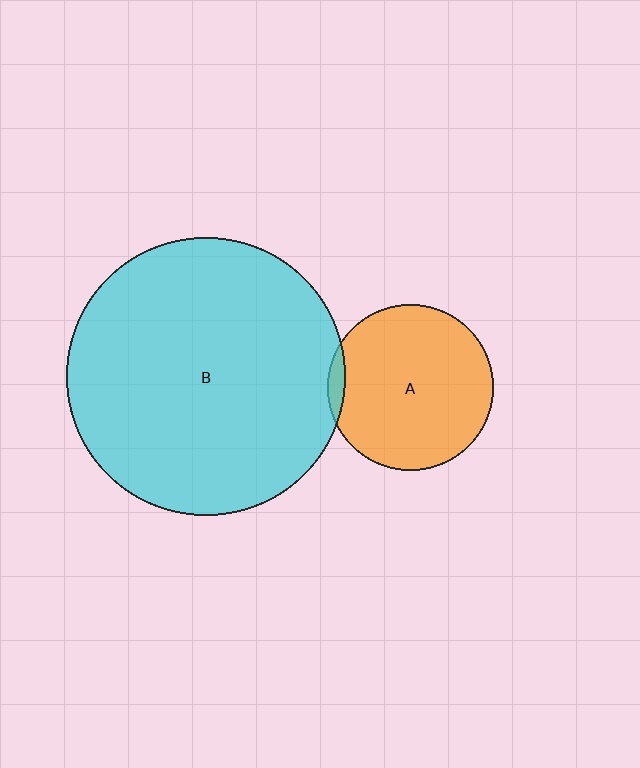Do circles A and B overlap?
Yes.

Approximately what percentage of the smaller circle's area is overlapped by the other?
Approximately 5%.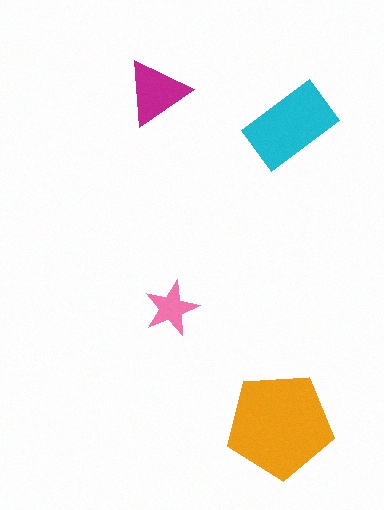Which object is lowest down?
The orange pentagon is bottommost.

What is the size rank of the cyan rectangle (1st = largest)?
2nd.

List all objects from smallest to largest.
The pink star, the magenta triangle, the cyan rectangle, the orange pentagon.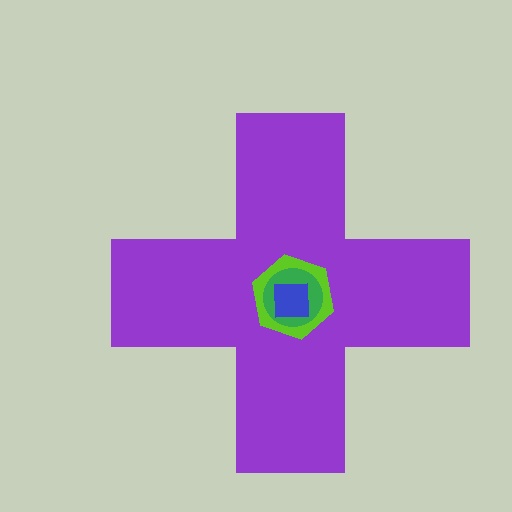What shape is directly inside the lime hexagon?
The green circle.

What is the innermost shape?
The blue square.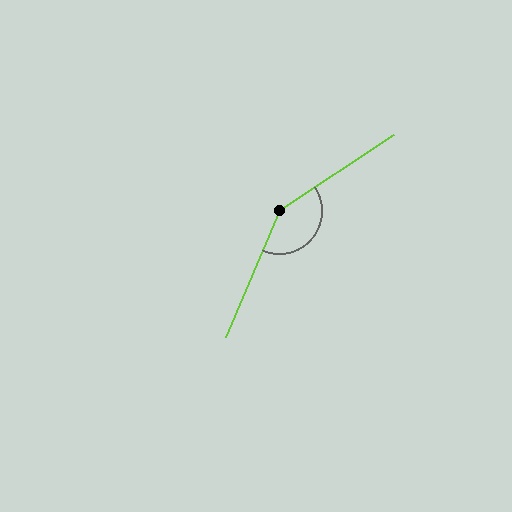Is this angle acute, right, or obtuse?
It is obtuse.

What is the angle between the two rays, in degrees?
Approximately 146 degrees.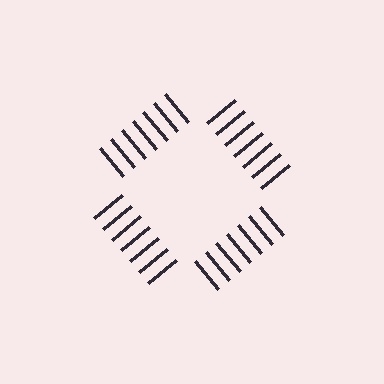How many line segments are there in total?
28 — 7 along each of the 4 edges.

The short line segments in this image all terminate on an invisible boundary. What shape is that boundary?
An illusory square — the line segments terminate on its edges but no continuous stroke is drawn.